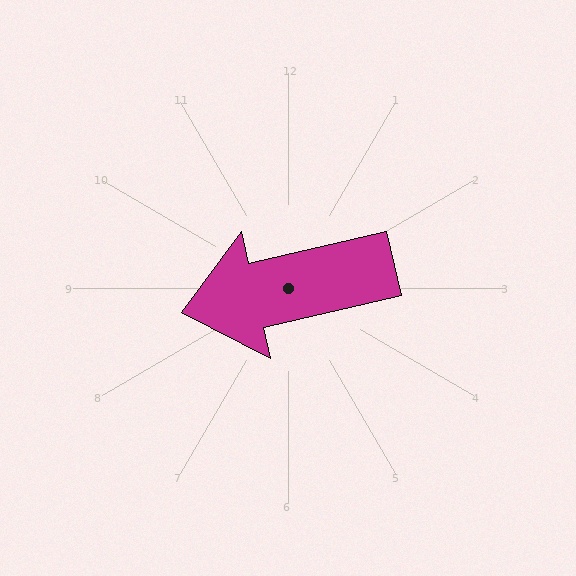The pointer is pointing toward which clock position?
Roughly 9 o'clock.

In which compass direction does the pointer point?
West.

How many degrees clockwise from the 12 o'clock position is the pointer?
Approximately 257 degrees.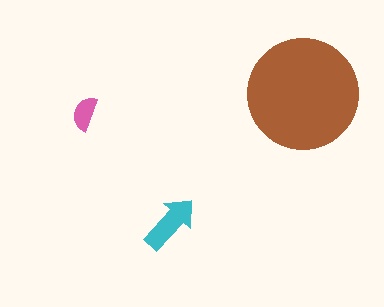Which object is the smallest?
The pink semicircle.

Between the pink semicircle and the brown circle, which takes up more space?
The brown circle.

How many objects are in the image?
There are 3 objects in the image.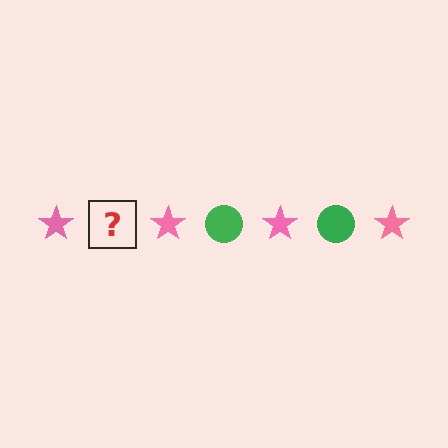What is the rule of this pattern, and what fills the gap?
The rule is that the pattern alternates between pink star and green circle. The gap should be filled with a green circle.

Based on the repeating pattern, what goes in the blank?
The blank should be a green circle.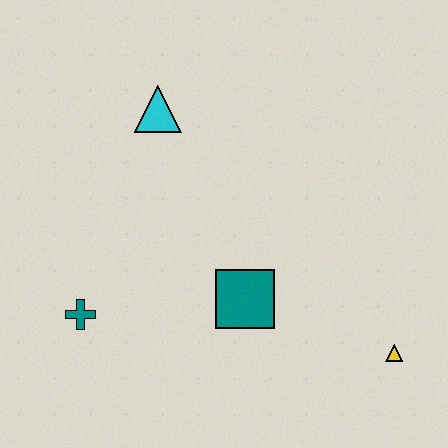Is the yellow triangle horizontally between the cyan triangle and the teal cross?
No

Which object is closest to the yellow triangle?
The teal square is closest to the yellow triangle.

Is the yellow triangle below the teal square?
Yes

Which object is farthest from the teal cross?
The yellow triangle is farthest from the teal cross.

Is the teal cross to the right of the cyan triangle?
No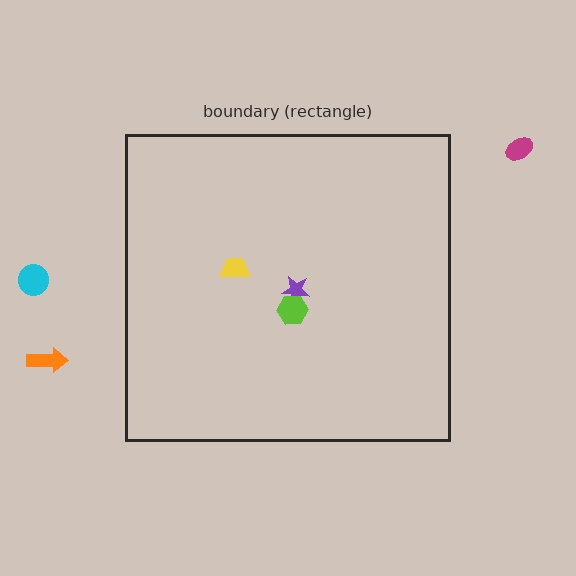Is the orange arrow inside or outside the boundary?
Outside.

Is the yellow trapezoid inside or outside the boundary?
Inside.